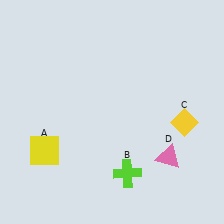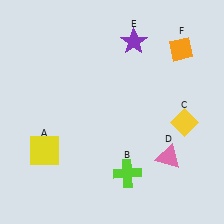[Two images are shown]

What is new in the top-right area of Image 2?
A purple star (E) was added in the top-right area of Image 2.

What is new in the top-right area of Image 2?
An orange diamond (F) was added in the top-right area of Image 2.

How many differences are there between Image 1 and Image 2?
There are 2 differences between the two images.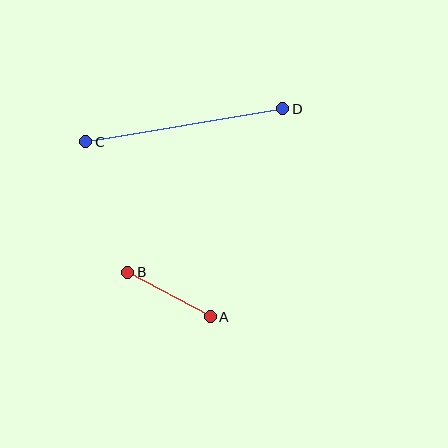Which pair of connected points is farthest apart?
Points C and D are farthest apart.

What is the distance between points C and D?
The distance is approximately 200 pixels.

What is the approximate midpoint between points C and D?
The midpoint is at approximately (184, 125) pixels.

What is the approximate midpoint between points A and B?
The midpoint is at approximately (169, 294) pixels.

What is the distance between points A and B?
The distance is approximately 94 pixels.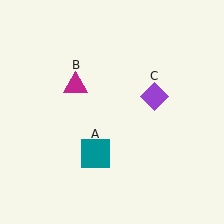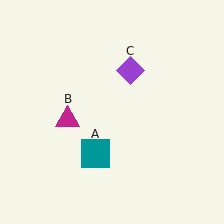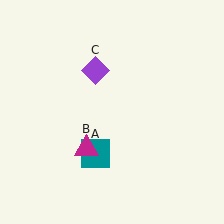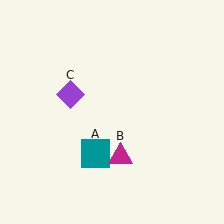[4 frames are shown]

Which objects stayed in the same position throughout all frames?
Teal square (object A) remained stationary.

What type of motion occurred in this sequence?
The magenta triangle (object B), purple diamond (object C) rotated counterclockwise around the center of the scene.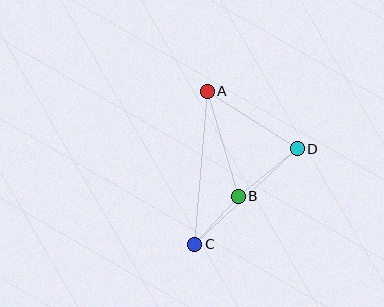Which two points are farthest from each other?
Points A and C are farthest from each other.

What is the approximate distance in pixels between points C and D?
The distance between C and D is approximately 140 pixels.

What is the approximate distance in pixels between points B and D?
The distance between B and D is approximately 76 pixels.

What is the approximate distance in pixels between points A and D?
The distance between A and D is approximately 107 pixels.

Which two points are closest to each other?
Points B and C are closest to each other.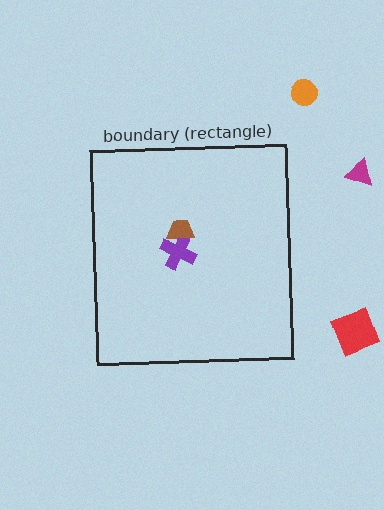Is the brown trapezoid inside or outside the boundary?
Inside.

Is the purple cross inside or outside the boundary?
Inside.